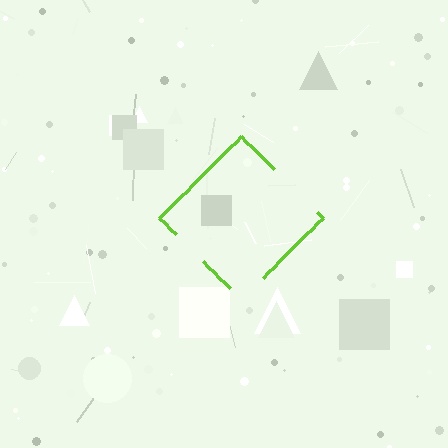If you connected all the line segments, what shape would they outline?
They would outline a diamond.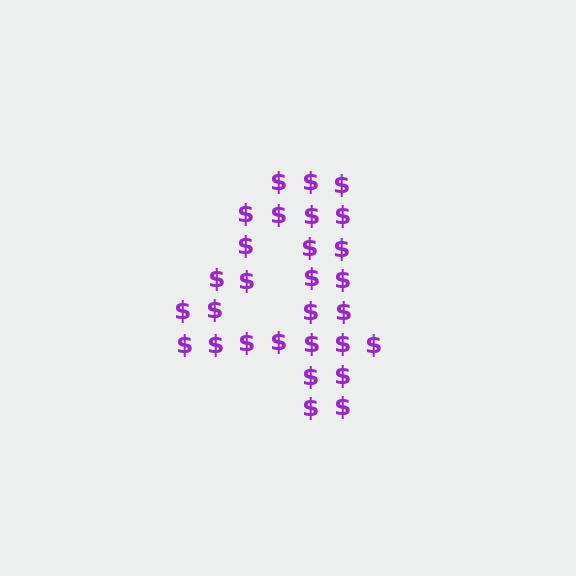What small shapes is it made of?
It is made of small dollar signs.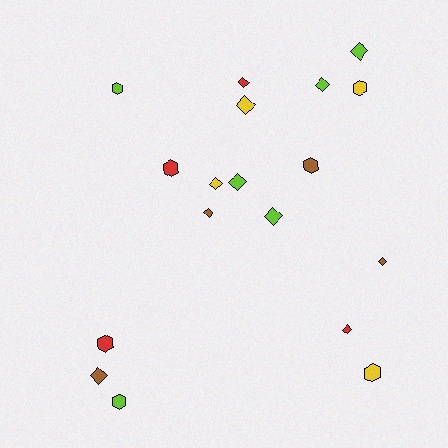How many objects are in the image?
There are 18 objects.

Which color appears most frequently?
Lime, with 6 objects.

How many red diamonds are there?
There are 2 red diamonds.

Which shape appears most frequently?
Diamond, with 11 objects.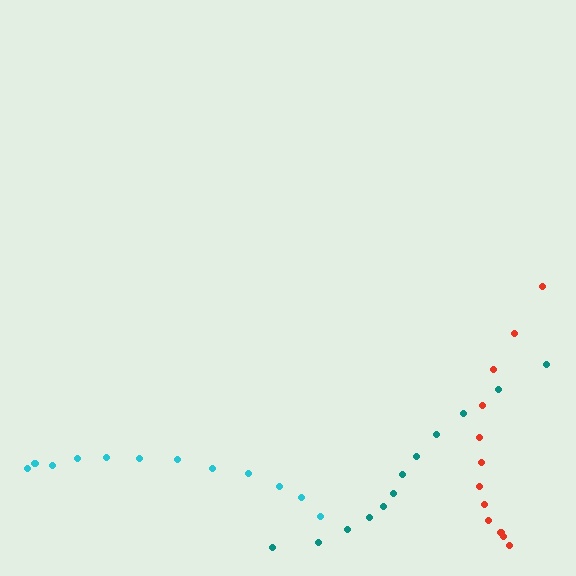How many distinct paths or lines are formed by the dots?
There are 3 distinct paths.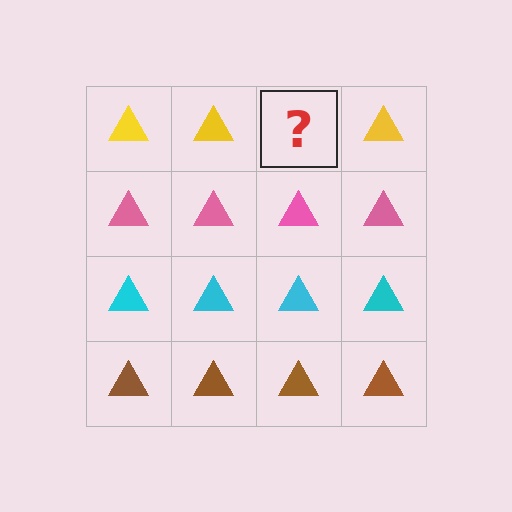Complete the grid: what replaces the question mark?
The question mark should be replaced with a yellow triangle.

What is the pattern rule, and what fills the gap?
The rule is that each row has a consistent color. The gap should be filled with a yellow triangle.